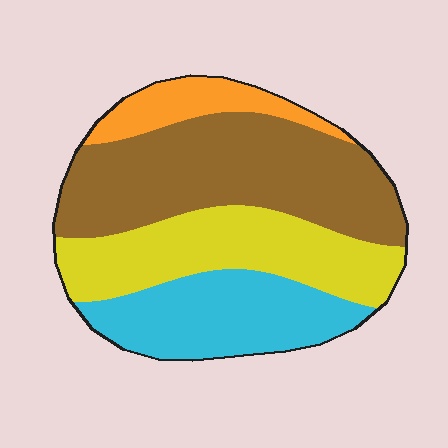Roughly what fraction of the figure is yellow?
Yellow takes up about one quarter (1/4) of the figure.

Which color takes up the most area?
Brown, at roughly 40%.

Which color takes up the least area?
Orange, at roughly 10%.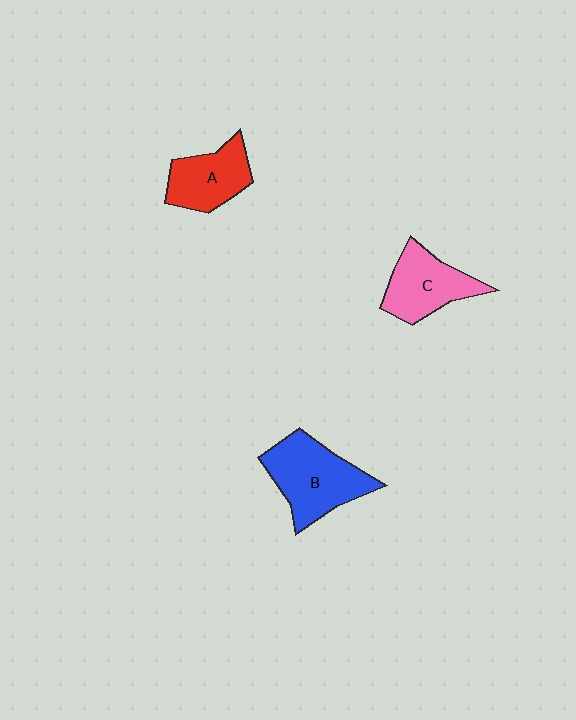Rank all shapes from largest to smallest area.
From largest to smallest: B (blue), C (pink), A (red).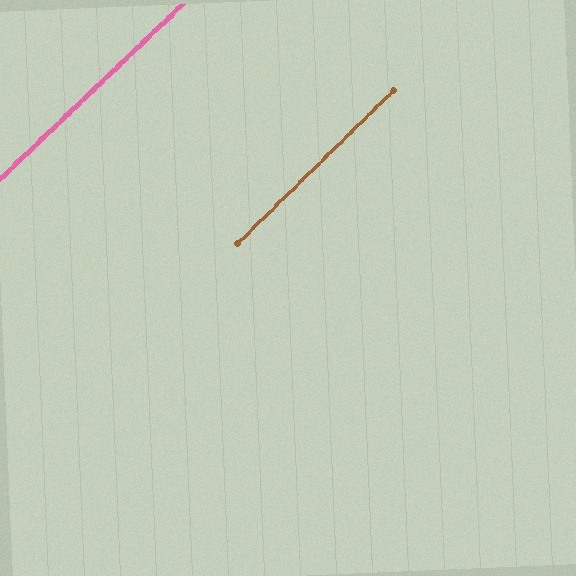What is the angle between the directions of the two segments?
Approximately 1 degree.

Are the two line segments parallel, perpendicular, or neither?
Parallel — their directions differ by only 0.7°.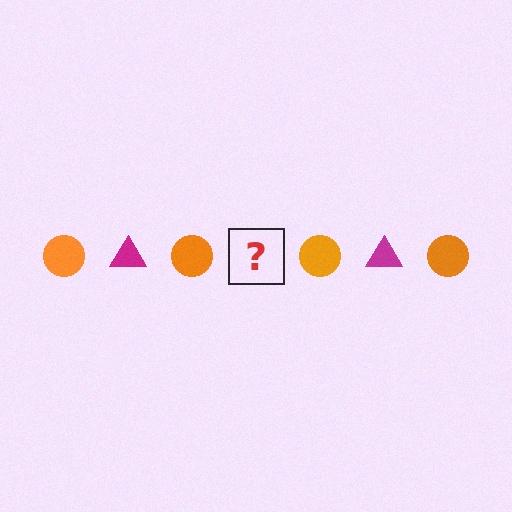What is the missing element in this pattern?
The missing element is a magenta triangle.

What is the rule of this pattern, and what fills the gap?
The rule is that the pattern alternates between orange circle and magenta triangle. The gap should be filled with a magenta triangle.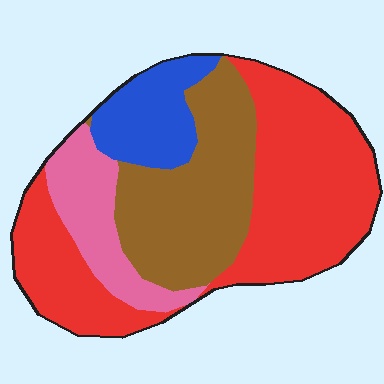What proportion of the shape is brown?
Brown covers around 30% of the shape.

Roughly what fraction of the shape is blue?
Blue covers roughly 15% of the shape.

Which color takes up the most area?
Red, at roughly 45%.